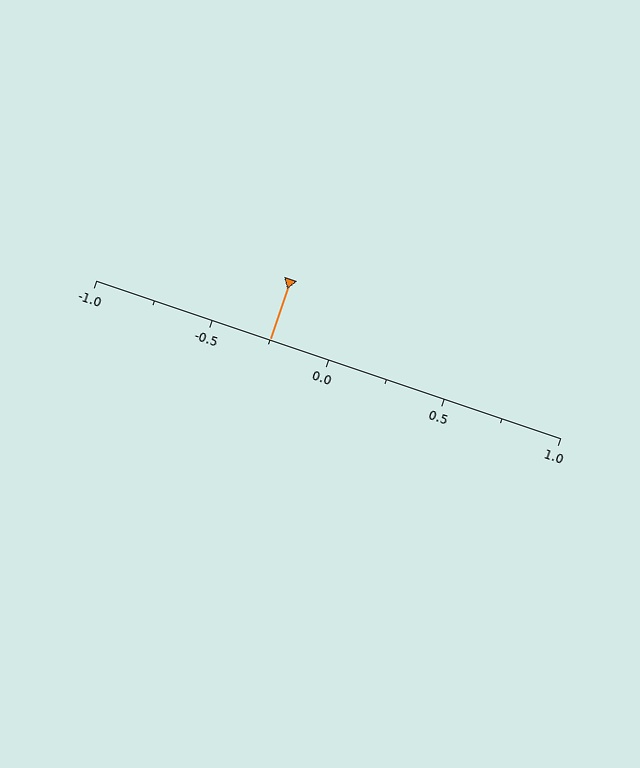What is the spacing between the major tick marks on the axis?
The major ticks are spaced 0.5 apart.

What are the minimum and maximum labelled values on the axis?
The axis runs from -1.0 to 1.0.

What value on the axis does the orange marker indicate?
The marker indicates approximately -0.25.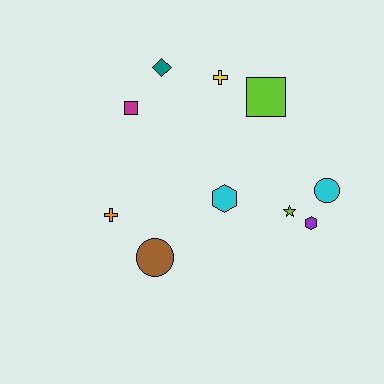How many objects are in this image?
There are 10 objects.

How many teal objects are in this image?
There is 1 teal object.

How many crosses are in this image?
There are 2 crosses.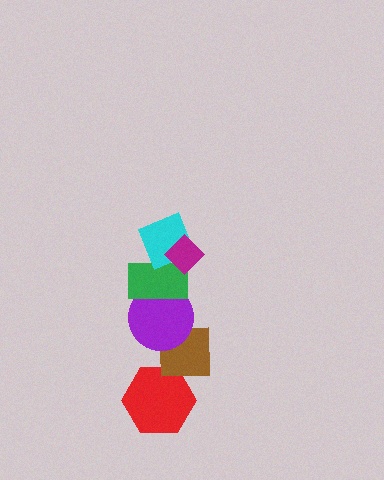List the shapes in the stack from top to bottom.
From top to bottom: the magenta diamond, the cyan diamond, the green rectangle, the purple circle, the brown square, the red hexagon.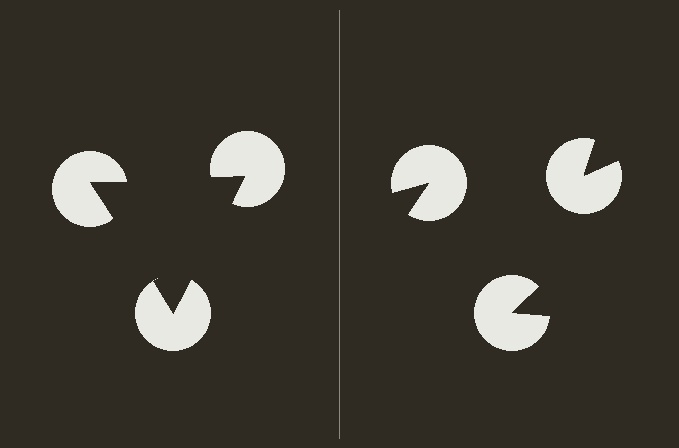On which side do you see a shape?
An illusory triangle appears on the left side. On the right side the wedge cuts are rotated, so no coherent shape forms.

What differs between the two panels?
The pac-man discs are positioned identically on both sides; only the wedge orientations differ. On the left they align to a triangle; on the right they are misaligned.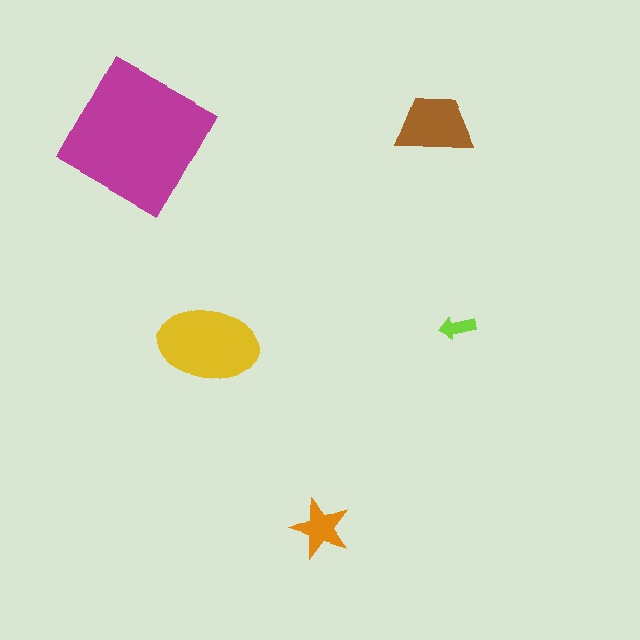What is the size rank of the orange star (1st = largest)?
4th.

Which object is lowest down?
The orange star is bottommost.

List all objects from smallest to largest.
The lime arrow, the orange star, the brown trapezoid, the yellow ellipse, the magenta square.